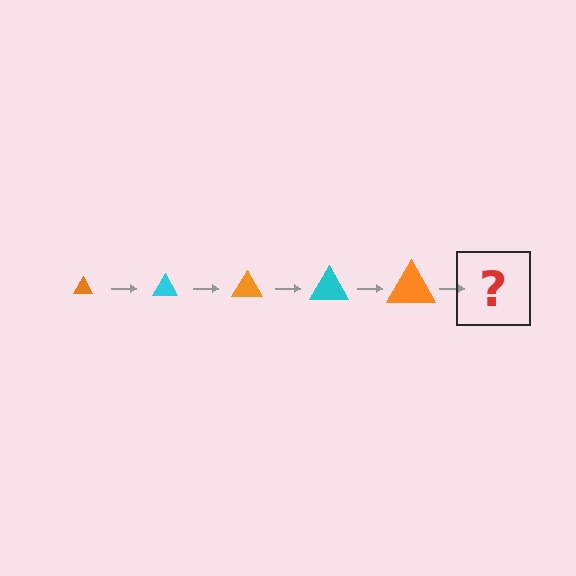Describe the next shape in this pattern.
It should be a cyan triangle, larger than the previous one.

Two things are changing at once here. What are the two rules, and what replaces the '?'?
The two rules are that the triangle grows larger each step and the color cycles through orange and cyan. The '?' should be a cyan triangle, larger than the previous one.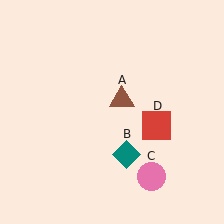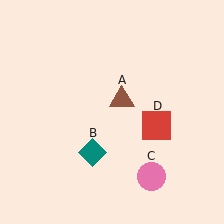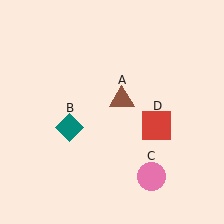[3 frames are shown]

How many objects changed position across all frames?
1 object changed position: teal diamond (object B).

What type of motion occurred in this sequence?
The teal diamond (object B) rotated clockwise around the center of the scene.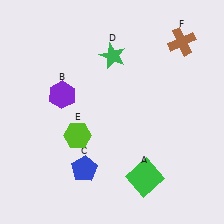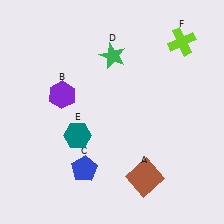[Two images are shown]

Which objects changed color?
A changed from green to brown. E changed from lime to teal. F changed from brown to lime.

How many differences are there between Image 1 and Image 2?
There are 3 differences between the two images.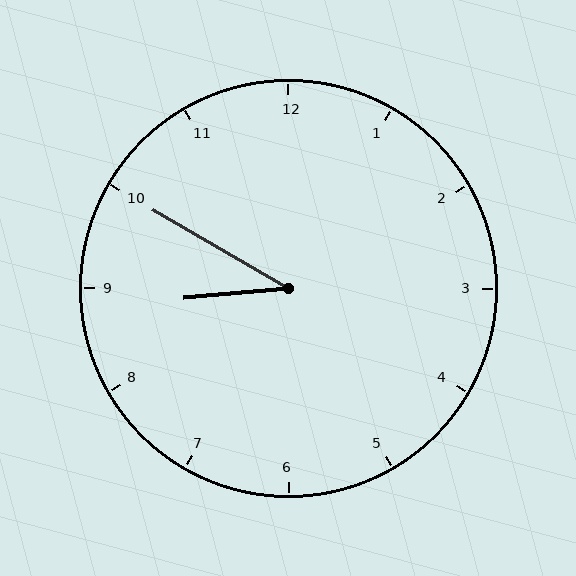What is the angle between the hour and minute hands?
Approximately 35 degrees.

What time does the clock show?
8:50.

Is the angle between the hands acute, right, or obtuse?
It is acute.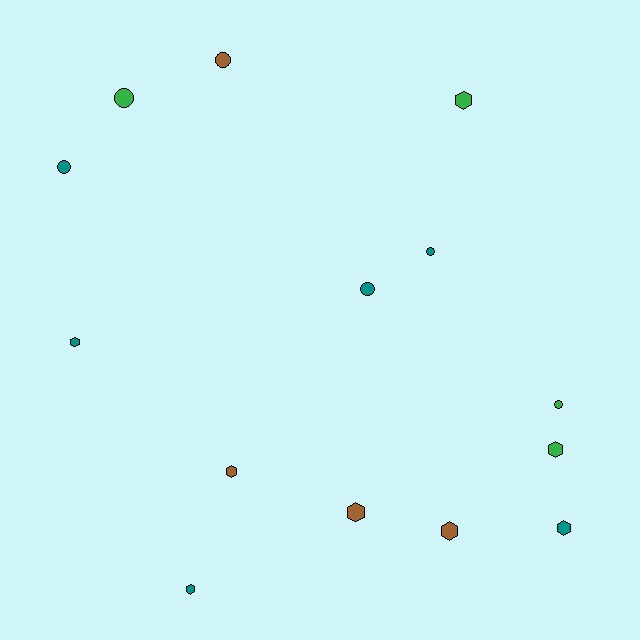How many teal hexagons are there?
There are 3 teal hexagons.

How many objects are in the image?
There are 14 objects.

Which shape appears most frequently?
Hexagon, with 8 objects.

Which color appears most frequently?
Teal, with 6 objects.